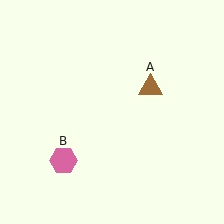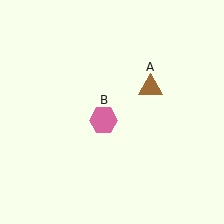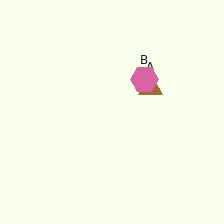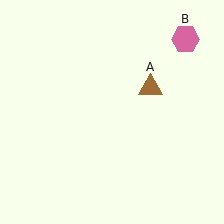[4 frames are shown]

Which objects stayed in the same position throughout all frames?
Brown triangle (object A) remained stationary.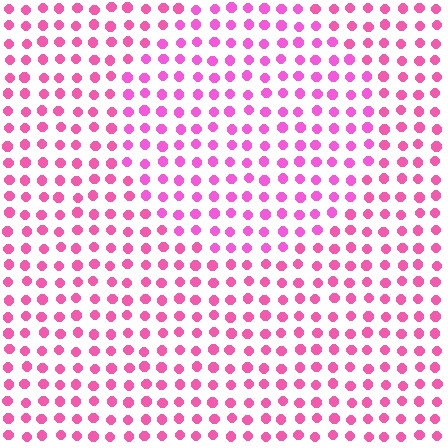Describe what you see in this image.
The image is filled with small pink elements in a uniform arrangement. A circle-shaped region is visible where the elements are tinted to a slightly different hue, forming a subtle color boundary.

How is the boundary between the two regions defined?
The boundary is defined purely by a slight shift in hue (about 18 degrees). Spacing, size, and orientation are identical on both sides.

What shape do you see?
I see a circle.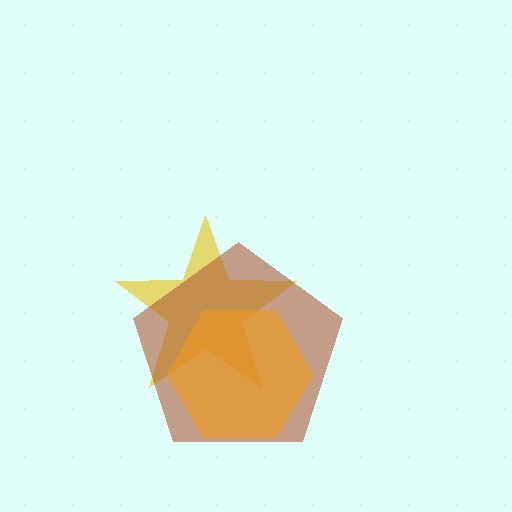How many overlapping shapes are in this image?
There are 3 overlapping shapes in the image.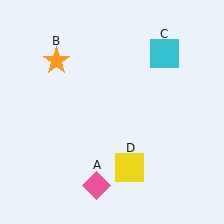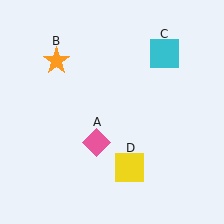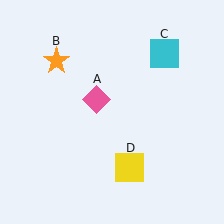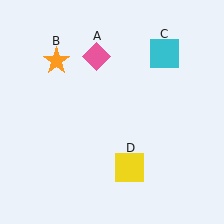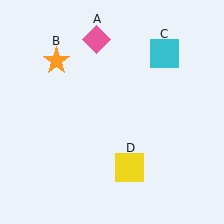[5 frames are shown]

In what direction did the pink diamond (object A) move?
The pink diamond (object A) moved up.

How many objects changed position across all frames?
1 object changed position: pink diamond (object A).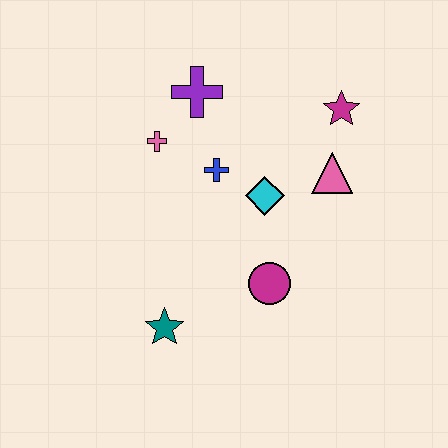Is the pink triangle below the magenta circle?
No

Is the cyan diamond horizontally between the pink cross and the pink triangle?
Yes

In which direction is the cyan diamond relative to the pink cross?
The cyan diamond is to the right of the pink cross.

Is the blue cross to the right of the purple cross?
Yes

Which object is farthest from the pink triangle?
The teal star is farthest from the pink triangle.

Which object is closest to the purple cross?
The pink cross is closest to the purple cross.